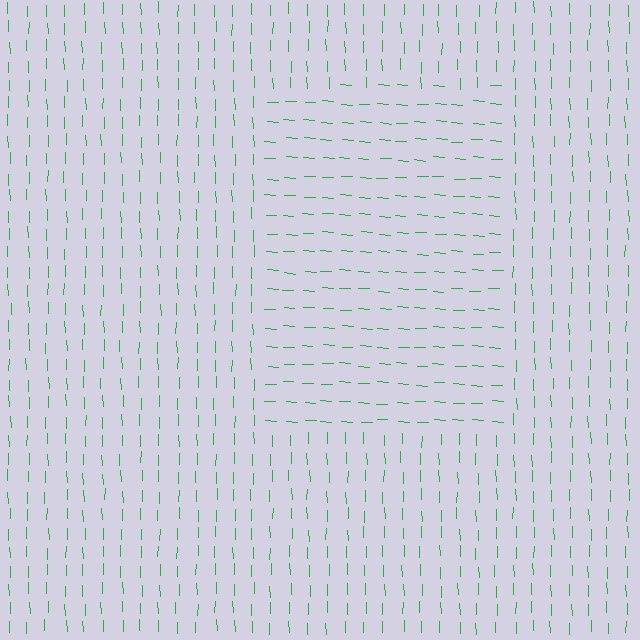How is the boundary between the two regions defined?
The boundary is defined purely by a change in line orientation (approximately 86 degrees difference). All lines are the same color and thickness.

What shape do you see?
I see a rectangle.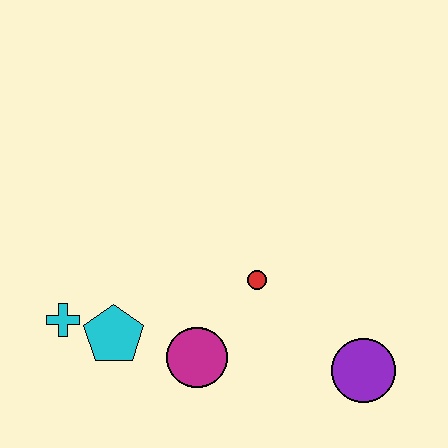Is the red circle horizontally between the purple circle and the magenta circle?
Yes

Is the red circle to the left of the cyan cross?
No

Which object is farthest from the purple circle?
The cyan cross is farthest from the purple circle.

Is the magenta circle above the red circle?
No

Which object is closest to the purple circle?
The red circle is closest to the purple circle.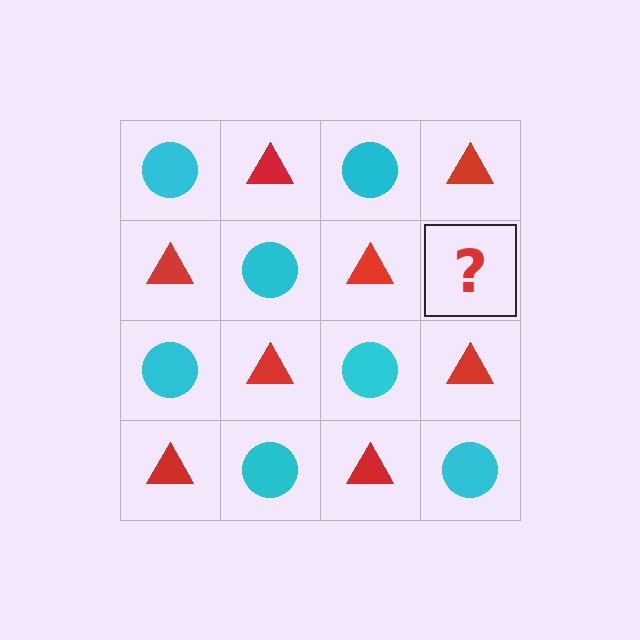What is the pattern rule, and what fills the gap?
The rule is that it alternates cyan circle and red triangle in a checkerboard pattern. The gap should be filled with a cyan circle.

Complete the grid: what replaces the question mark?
The question mark should be replaced with a cyan circle.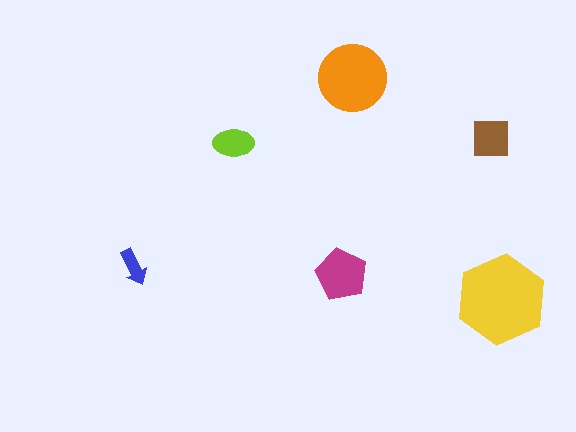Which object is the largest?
The yellow hexagon.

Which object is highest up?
The orange circle is topmost.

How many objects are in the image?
There are 6 objects in the image.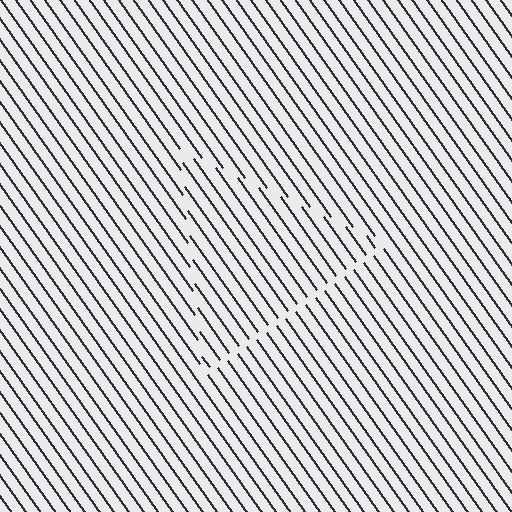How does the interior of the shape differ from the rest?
The interior of the shape contains the same grating, shifted by half a period — the contour is defined by the phase discontinuity where line-ends from the inner and outer gratings abut.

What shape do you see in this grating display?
An illusory triangle. The interior of the shape contains the same grating, shifted by half a period — the contour is defined by the phase discontinuity where line-ends from the inner and outer gratings abut.